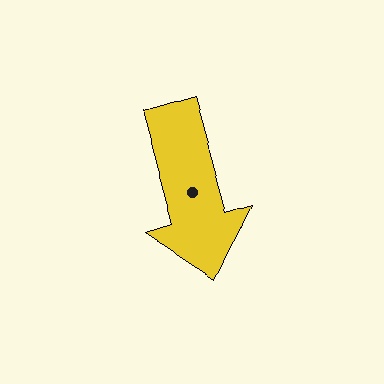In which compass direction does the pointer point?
South.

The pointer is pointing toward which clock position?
Roughly 5 o'clock.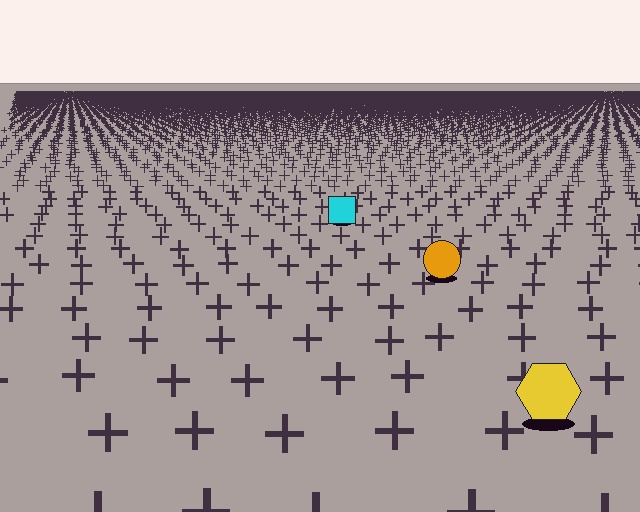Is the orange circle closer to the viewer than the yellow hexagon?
No. The yellow hexagon is closer — you can tell from the texture gradient: the ground texture is coarser near it.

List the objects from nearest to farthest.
From nearest to farthest: the yellow hexagon, the orange circle, the cyan square.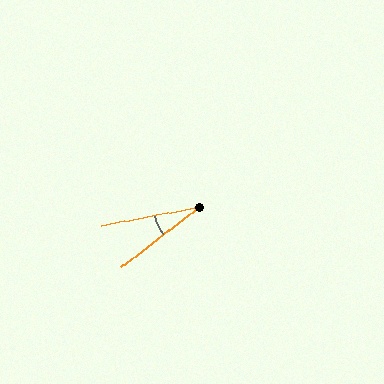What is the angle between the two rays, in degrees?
Approximately 27 degrees.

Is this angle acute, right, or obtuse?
It is acute.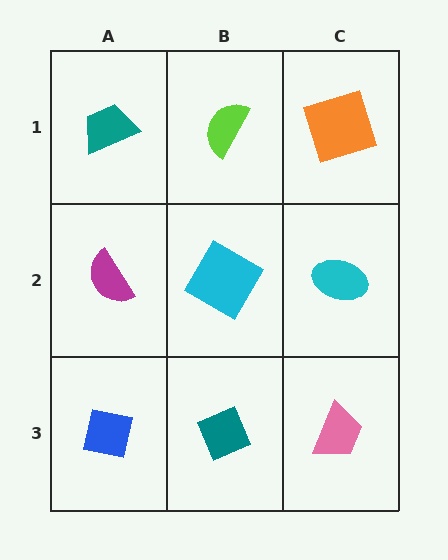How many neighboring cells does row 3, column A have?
2.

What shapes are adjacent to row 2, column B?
A lime semicircle (row 1, column B), a teal diamond (row 3, column B), a magenta semicircle (row 2, column A), a cyan ellipse (row 2, column C).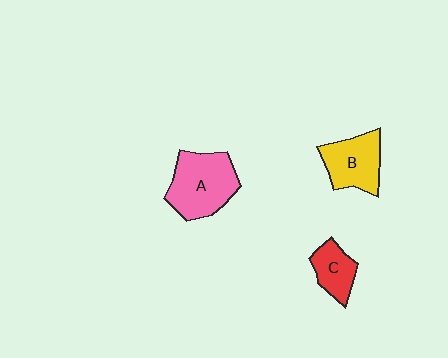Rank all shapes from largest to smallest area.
From largest to smallest: A (pink), B (yellow), C (red).